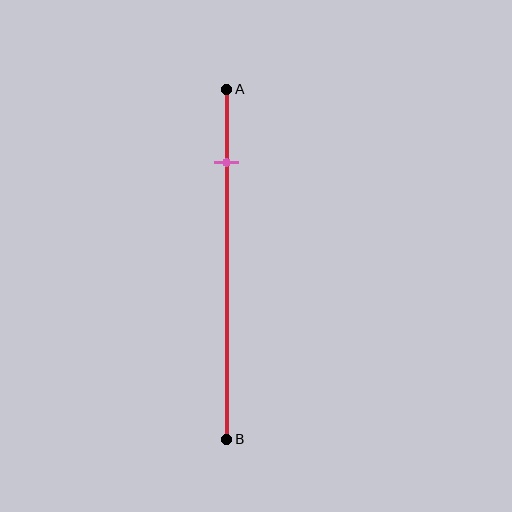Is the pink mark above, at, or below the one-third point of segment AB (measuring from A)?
The pink mark is above the one-third point of segment AB.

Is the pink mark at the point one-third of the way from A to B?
No, the mark is at about 20% from A, not at the 33% one-third point.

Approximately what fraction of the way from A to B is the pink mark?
The pink mark is approximately 20% of the way from A to B.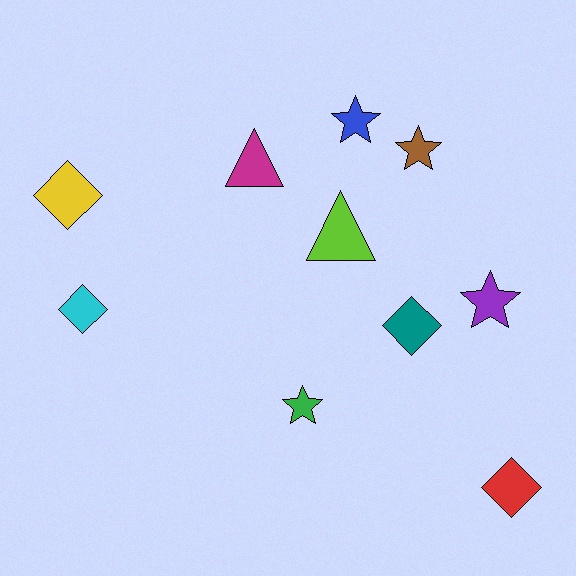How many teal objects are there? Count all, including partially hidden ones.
There is 1 teal object.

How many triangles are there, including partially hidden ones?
There are 2 triangles.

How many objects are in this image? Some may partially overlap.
There are 10 objects.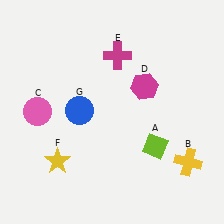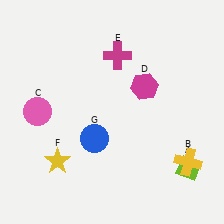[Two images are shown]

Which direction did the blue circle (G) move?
The blue circle (G) moved down.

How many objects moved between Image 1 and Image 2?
2 objects moved between the two images.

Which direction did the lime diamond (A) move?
The lime diamond (A) moved right.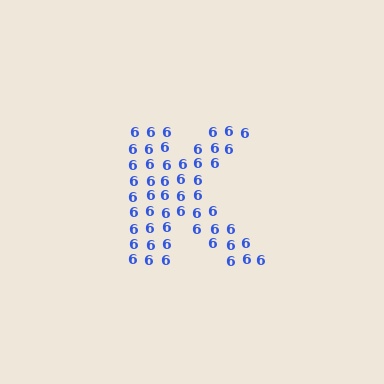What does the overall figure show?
The overall figure shows the letter K.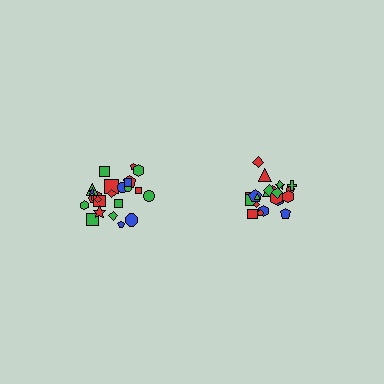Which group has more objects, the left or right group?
The left group.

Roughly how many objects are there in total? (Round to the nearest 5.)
Roughly 45 objects in total.